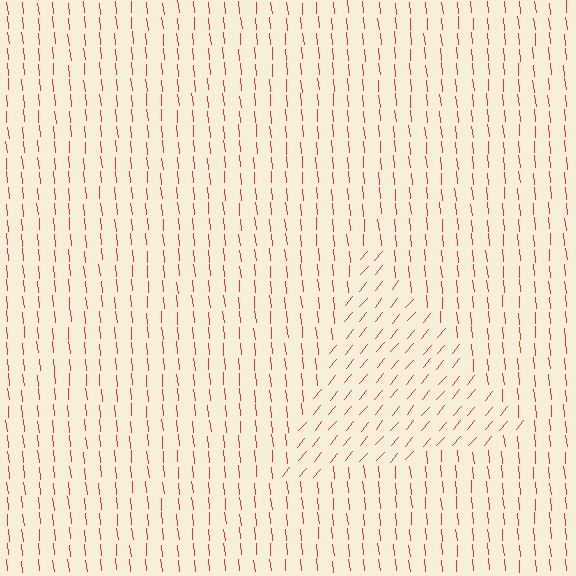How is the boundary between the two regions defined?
The boundary is defined purely by a change in line orientation (approximately 45 degrees difference). All lines are the same color and thickness.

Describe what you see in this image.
The image is filled with small red line segments. A triangle region in the image has lines oriented differently from the surrounding lines, creating a visible texture boundary.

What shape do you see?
I see a triangle.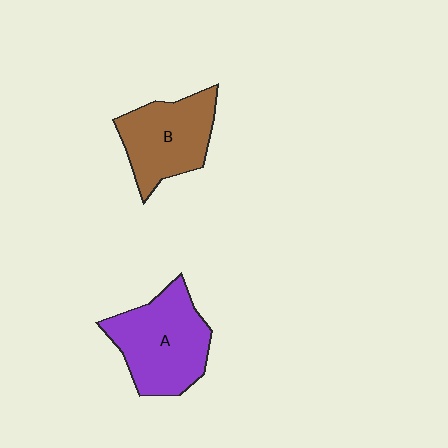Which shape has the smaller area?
Shape B (brown).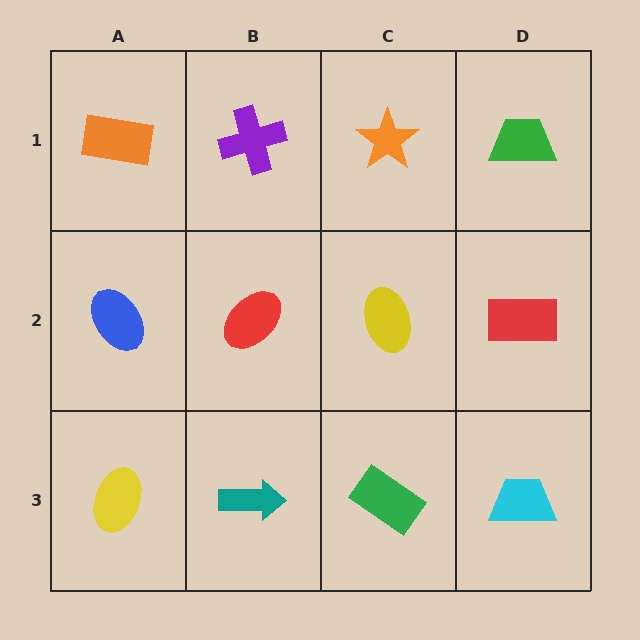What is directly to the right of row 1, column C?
A green trapezoid.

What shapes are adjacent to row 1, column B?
A red ellipse (row 2, column B), an orange rectangle (row 1, column A), an orange star (row 1, column C).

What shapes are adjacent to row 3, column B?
A red ellipse (row 2, column B), a yellow ellipse (row 3, column A), a green rectangle (row 3, column C).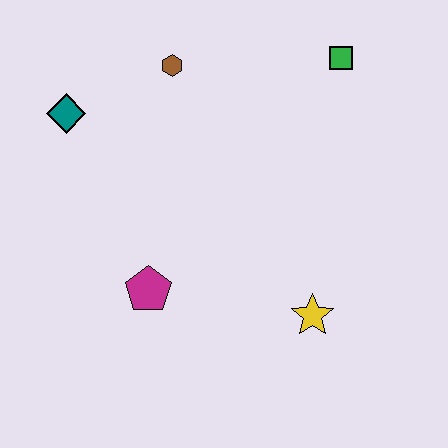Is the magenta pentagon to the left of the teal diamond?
No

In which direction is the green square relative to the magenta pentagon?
The green square is above the magenta pentagon.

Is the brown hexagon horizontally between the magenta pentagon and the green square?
Yes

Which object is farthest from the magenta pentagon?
The green square is farthest from the magenta pentagon.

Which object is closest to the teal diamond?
The brown hexagon is closest to the teal diamond.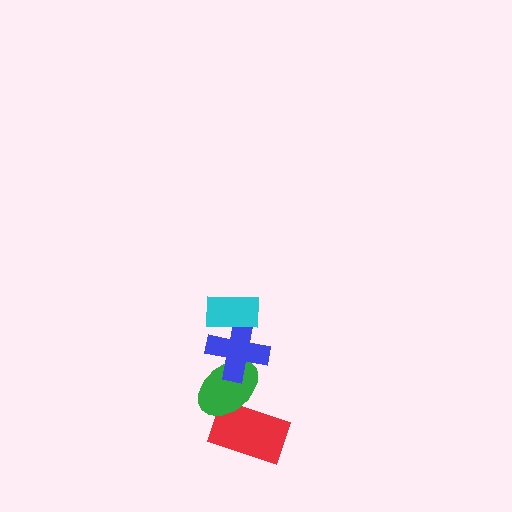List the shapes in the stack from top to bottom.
From top to bottom: the cyan rectangle, the blue cross, the green ellipse, the red rectangle.